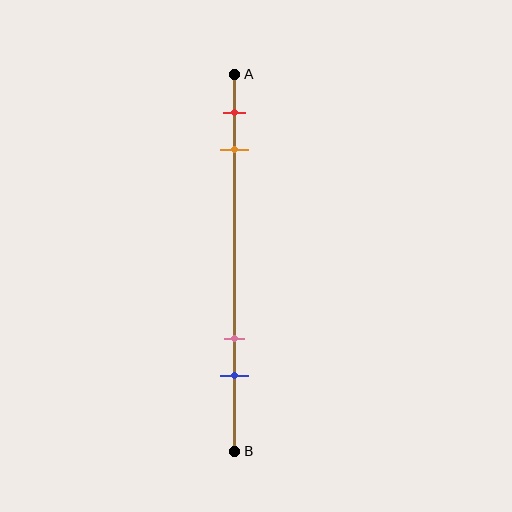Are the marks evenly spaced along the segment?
No, the marks are not evenly spaced.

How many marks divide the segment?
There are 4 marks dividing the segment.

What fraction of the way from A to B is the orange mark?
The orange mark is approximately 20% (0.2) of the way from A to B.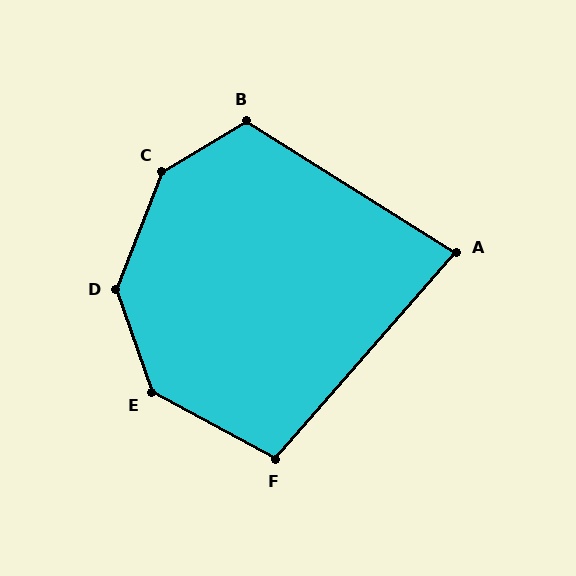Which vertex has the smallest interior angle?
A, at approximately 81 degrees.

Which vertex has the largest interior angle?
C, at approximately 142 degrees.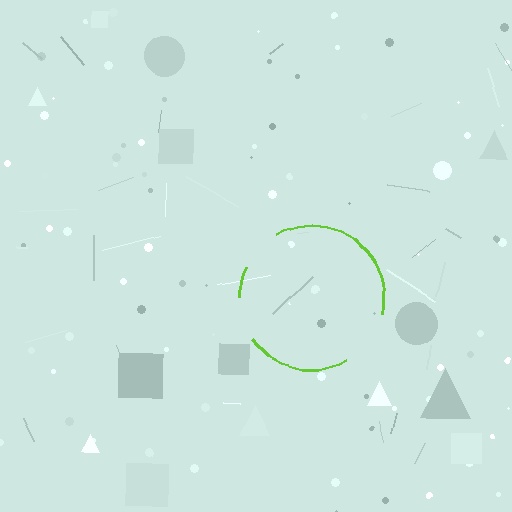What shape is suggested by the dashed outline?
The dashed outline suggests a circle.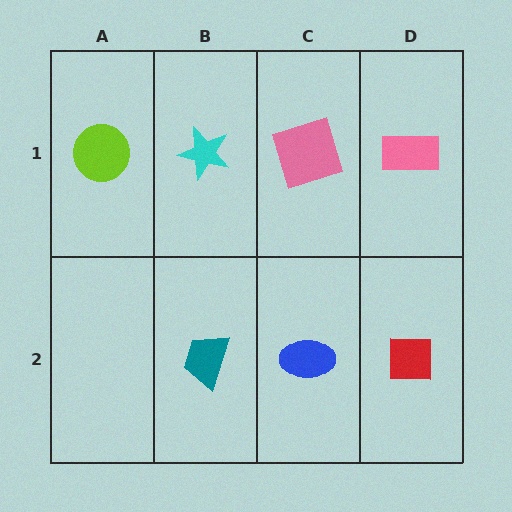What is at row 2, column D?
A red square.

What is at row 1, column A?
A lime circle.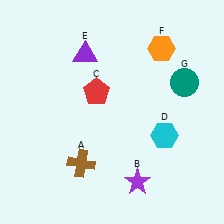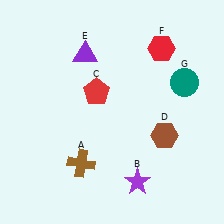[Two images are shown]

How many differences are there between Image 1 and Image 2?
There are 2 differences between the two images.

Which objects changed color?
D changed from cyan to brown. F changed from orange to red.